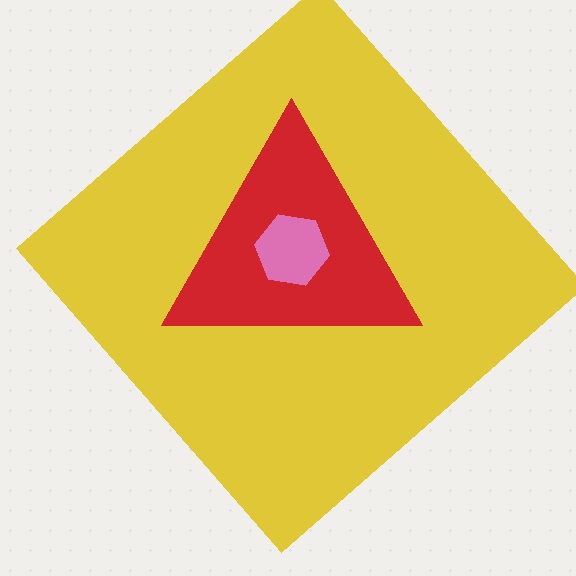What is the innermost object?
The pink hexagon.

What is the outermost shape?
The yellow diamond.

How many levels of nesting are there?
3.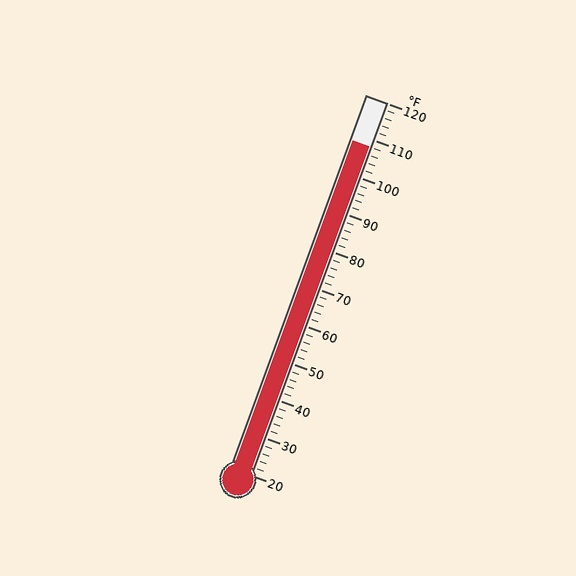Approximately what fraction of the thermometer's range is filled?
The thermometer is filled to approximately 90% of its range.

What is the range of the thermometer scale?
The thermometer scale ranges from 20°F to 120°F.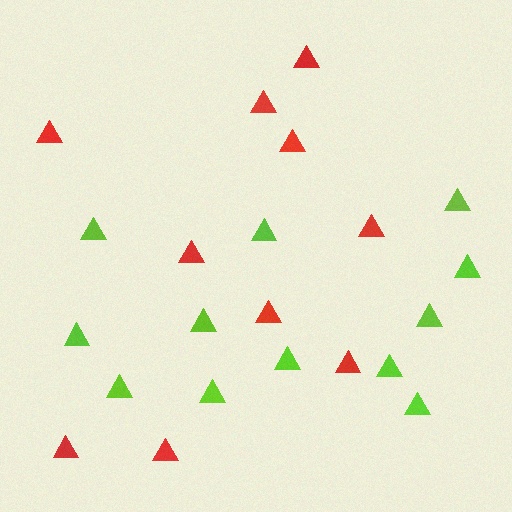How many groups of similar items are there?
There are 2 groups: one group of lime triangles (12) and one group of red triangles (10).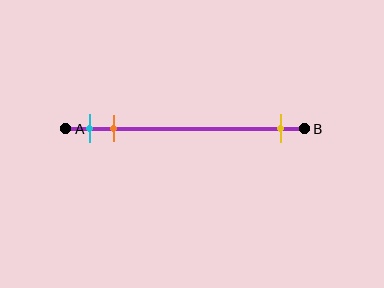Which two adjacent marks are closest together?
The cyan and orange marks are the closest adjacent pair.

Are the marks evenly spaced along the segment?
No, the marks are not evenly spaced.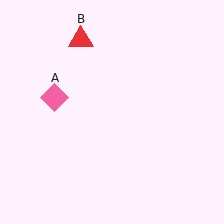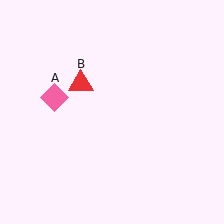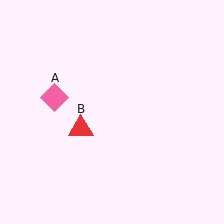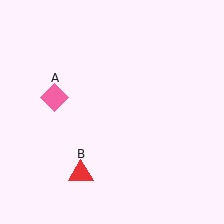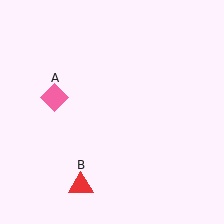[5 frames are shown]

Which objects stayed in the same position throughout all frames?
Pink diamond (object A) remained stationary.